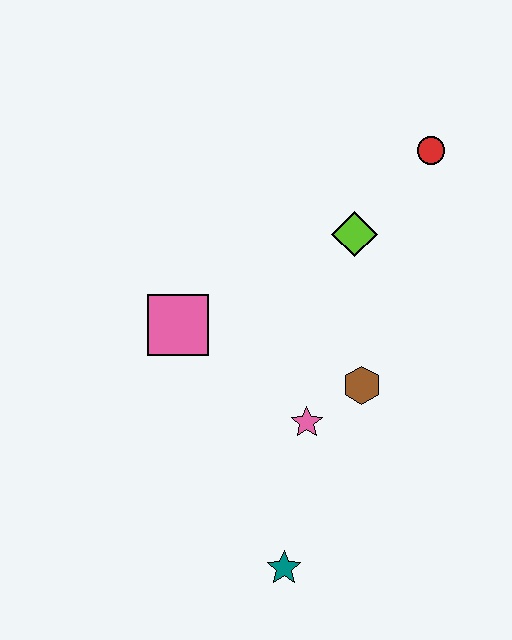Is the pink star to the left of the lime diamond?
Yes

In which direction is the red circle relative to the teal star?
The red circle is above the teal star.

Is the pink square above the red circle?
No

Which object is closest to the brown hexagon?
The pink star is closest to the brown hexagon.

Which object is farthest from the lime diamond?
The teal star is farthest from the lime diamond.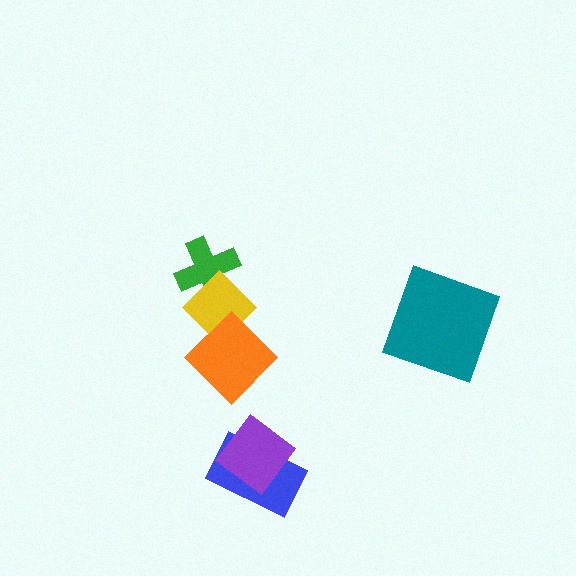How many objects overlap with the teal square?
0 objects overlap with the teal square.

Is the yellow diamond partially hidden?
Yes, it is partially covered by another shape.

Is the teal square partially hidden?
No, no other shape covers it.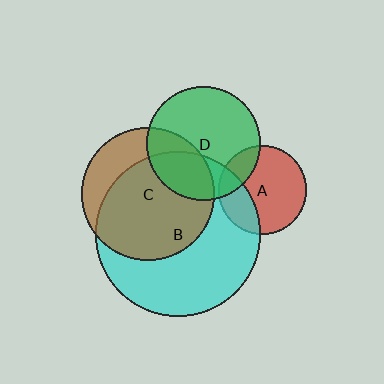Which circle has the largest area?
Circle B (cyan).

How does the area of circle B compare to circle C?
Approximately 1.5 times.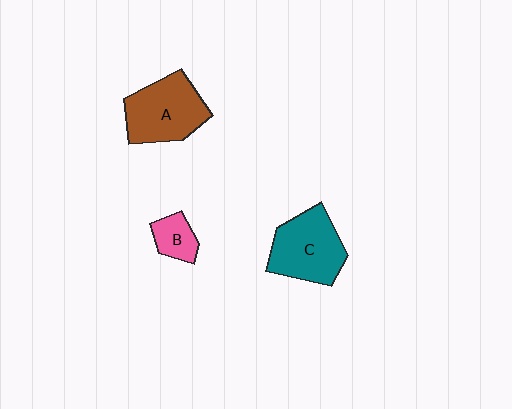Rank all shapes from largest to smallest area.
From largest to smallest: C (teal), A (brown), B (pink).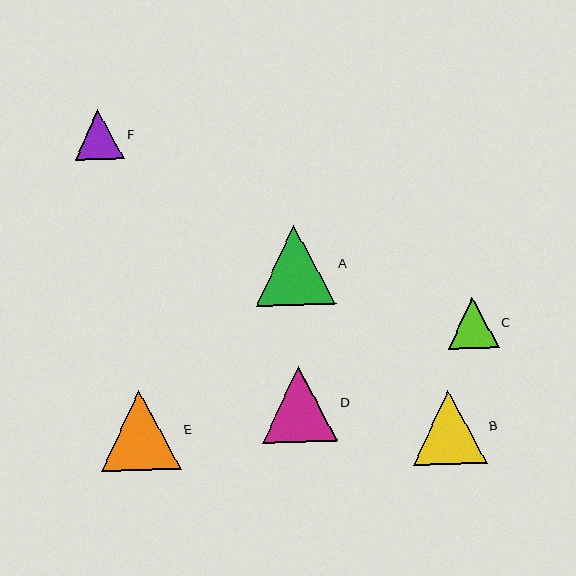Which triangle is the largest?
Triangle E is the largest with a size of approximately 80 pixels.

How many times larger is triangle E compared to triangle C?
Triangle E is approximately 1.6 times the size of triangle C.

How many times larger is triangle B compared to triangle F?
Triangle B is approximately 1.5 times the size of triangle F.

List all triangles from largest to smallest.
From largest to smallest: E, A, D, B, C, F.